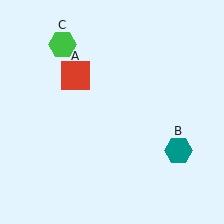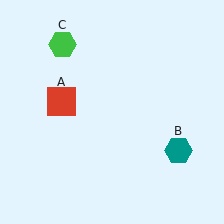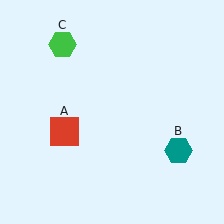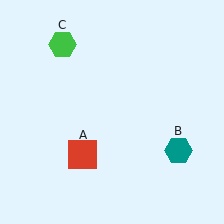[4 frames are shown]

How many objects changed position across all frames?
1 object changed position: red square (object A).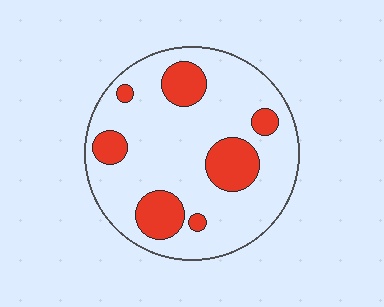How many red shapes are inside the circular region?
7.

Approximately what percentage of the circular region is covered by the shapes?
Approximately 20%.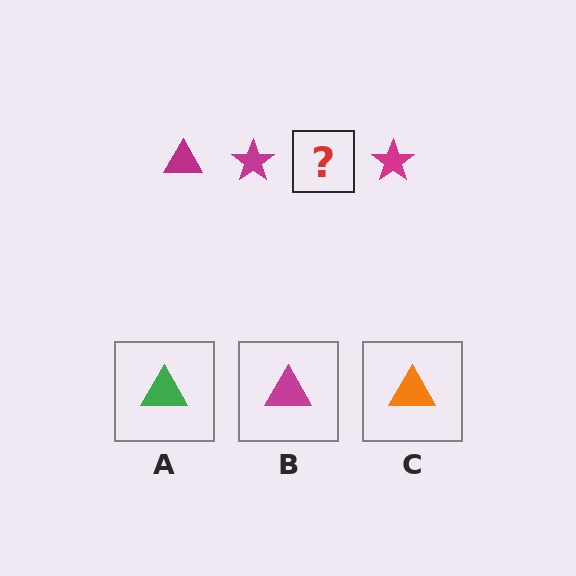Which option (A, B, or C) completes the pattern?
B.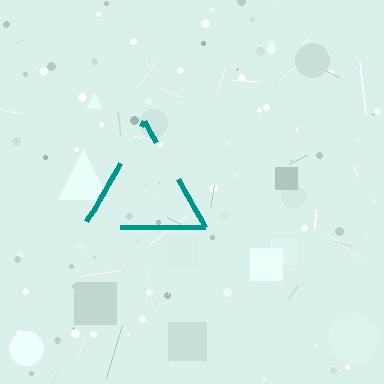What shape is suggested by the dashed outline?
The dashed outline suggests a triangle.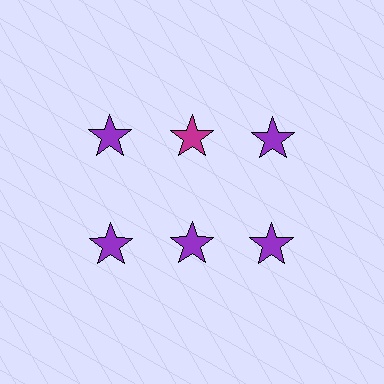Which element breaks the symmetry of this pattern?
The magenta star in the top row, second from left column breaks the symmetry. All other shapes are purple stars.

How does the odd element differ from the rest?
It has a different color: magenta instead of purple.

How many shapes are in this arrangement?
There are 6 shapes arranged in a grid pattern.